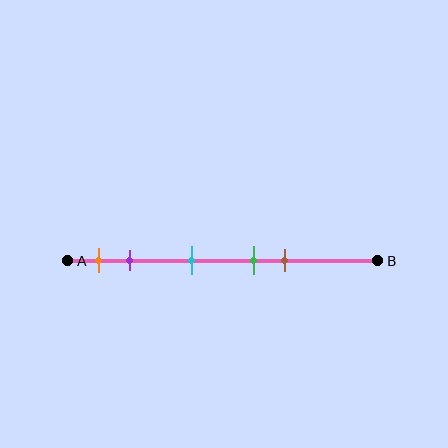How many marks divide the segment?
There are 5 marks dividing the segment.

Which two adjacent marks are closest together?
The green and brown marks are the closest adjacent pair.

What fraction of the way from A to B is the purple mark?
The purple mark is approximately 20% (0.2) of the way from A to B.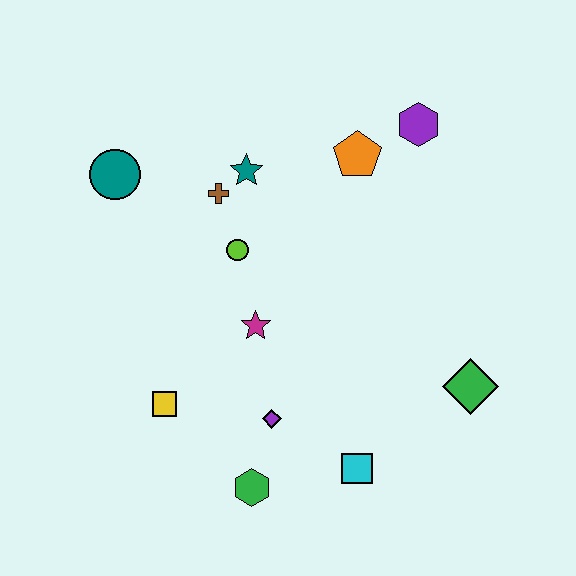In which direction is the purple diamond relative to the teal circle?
The purple diamond is below the teal circle.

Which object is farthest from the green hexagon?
The purple hexagon is farthest from the green hexagon.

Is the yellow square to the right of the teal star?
No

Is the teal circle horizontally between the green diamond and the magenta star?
No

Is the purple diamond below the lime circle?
Yes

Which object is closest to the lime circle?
The brown cross is closest to the lime circle.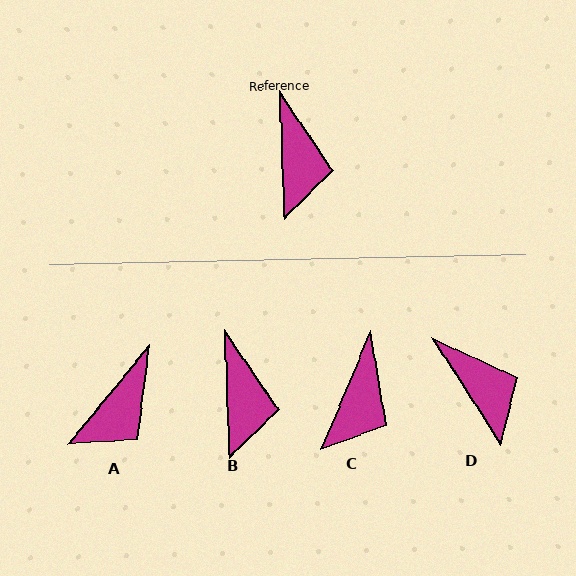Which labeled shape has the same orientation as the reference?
B.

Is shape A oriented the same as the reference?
No, it is off by about 41 degrees.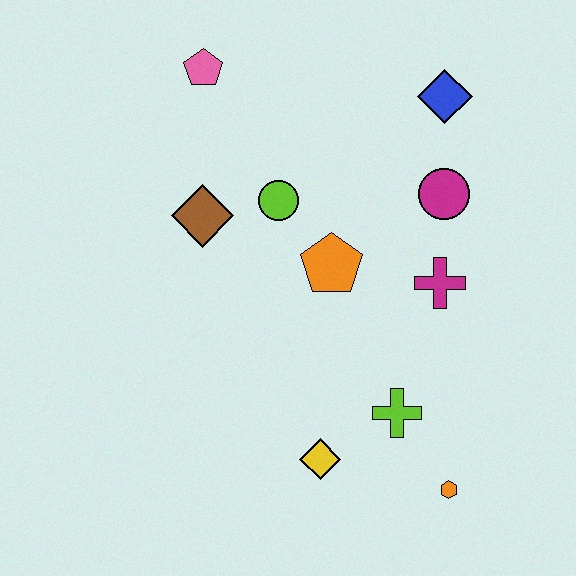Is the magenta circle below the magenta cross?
No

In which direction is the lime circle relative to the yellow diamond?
The lime circle is above the yellow diamond.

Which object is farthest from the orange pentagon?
The orange hexagon is farthest from the orange pentagon.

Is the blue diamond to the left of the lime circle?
No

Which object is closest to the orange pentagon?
The lime circle is closest to the orange pentagon.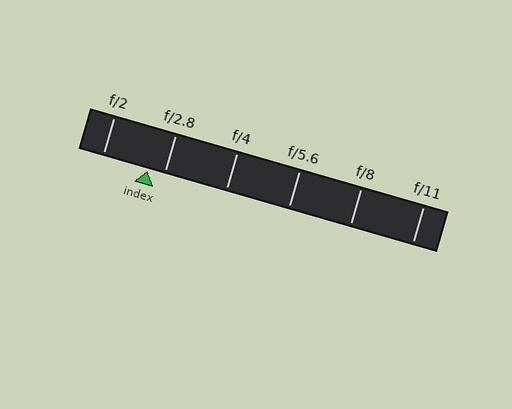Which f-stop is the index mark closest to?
The index mark is closest to f/2.8.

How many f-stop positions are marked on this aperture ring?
There are 6 f-stop positions marked.